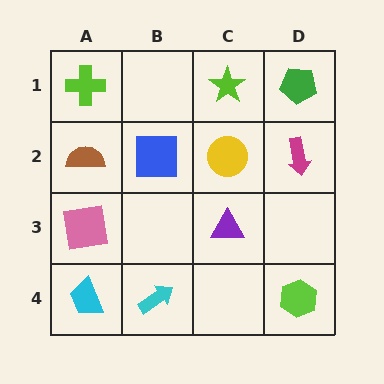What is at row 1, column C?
A lime star.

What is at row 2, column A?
A brown semicircle.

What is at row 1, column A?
A lime cross.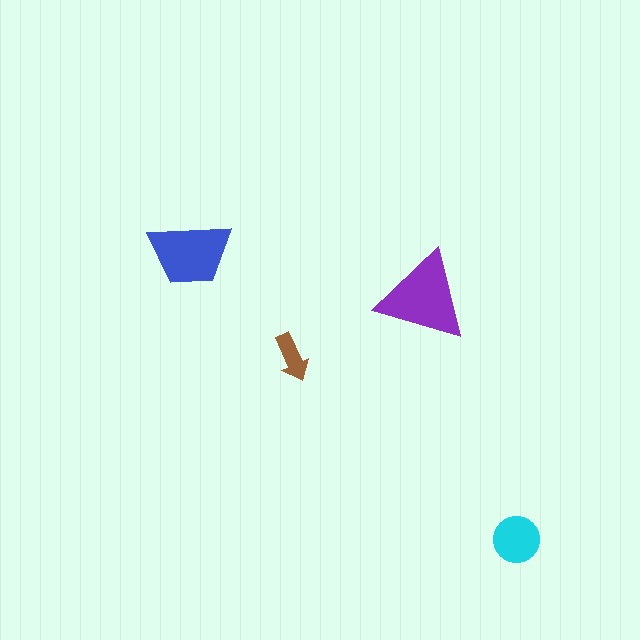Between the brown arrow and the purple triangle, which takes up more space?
The purple triangle.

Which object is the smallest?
The brown arrow.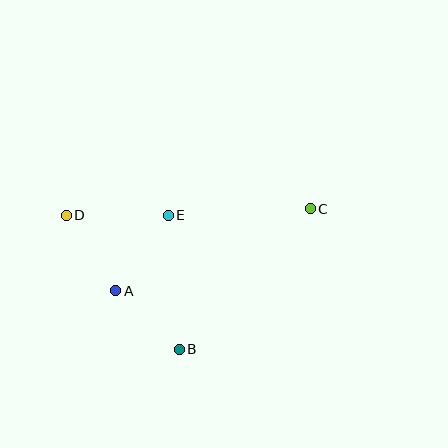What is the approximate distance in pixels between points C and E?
The distance between C and E is approximately 142 pixels.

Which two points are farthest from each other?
Points C and D are farthest from each other.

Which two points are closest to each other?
Points A and B are closest to each other.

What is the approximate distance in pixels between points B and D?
The distance between B and D is approximately 175 pixels.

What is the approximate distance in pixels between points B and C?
The distance between B and C is approximately 192 pixels.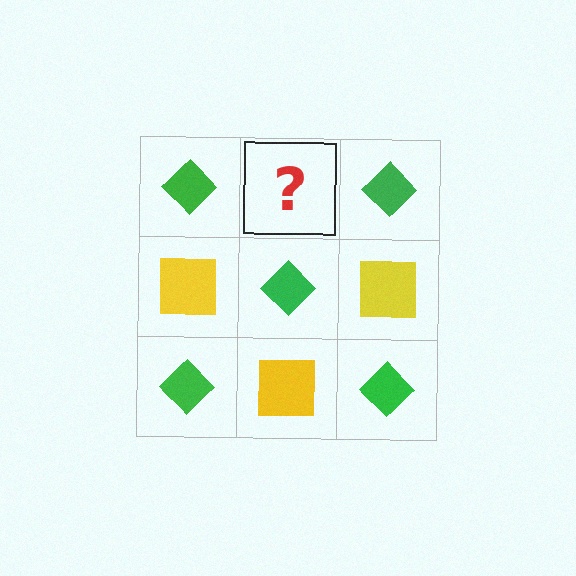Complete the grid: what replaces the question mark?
The question mark should be replaced with a yellow square.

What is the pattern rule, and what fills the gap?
The rule is that it alternates green diamond and yellow square in a checkerboard pattern. The gap should be filled with a yellow square.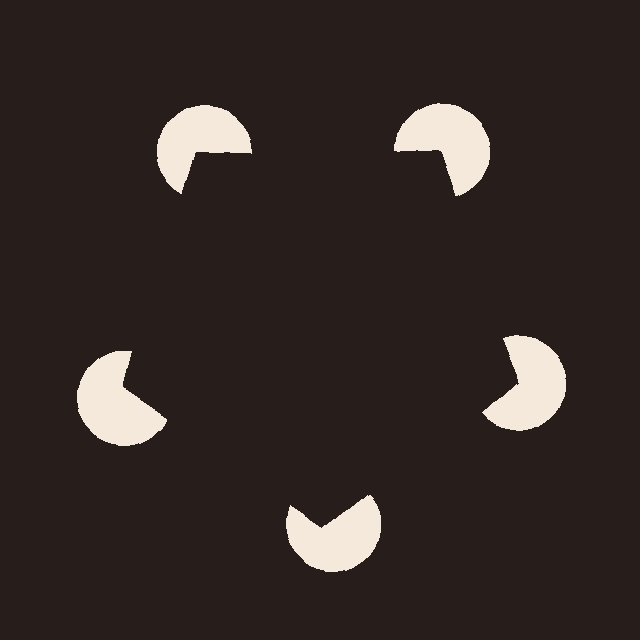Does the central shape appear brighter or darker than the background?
It typically appears slightly darker than the background, even though no actual brightness change is drawn.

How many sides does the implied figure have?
5 sides.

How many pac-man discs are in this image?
There are 5 — one at each vertex of the illusory pentagon.